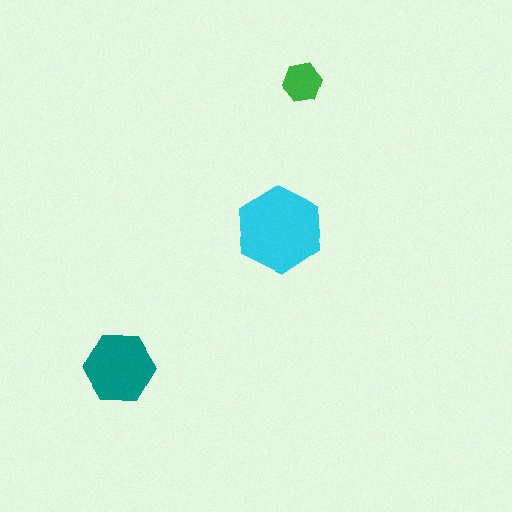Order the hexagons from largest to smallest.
the cyan one, the teal one, the green one.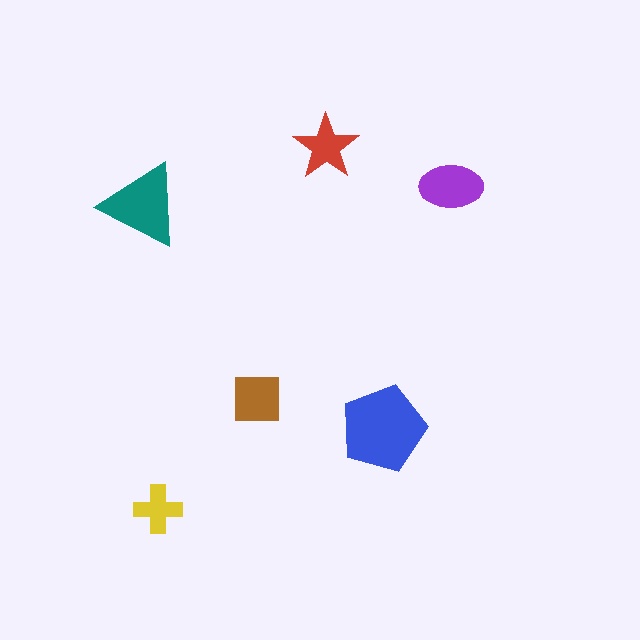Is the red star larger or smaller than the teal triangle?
Smaller.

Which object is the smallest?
The yellow cross.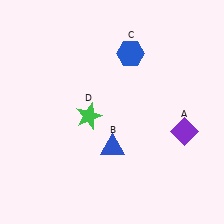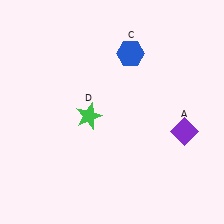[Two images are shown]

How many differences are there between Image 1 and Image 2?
There is 1 difference between the two images.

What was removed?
The blue triangle (B) was removed in Image 2.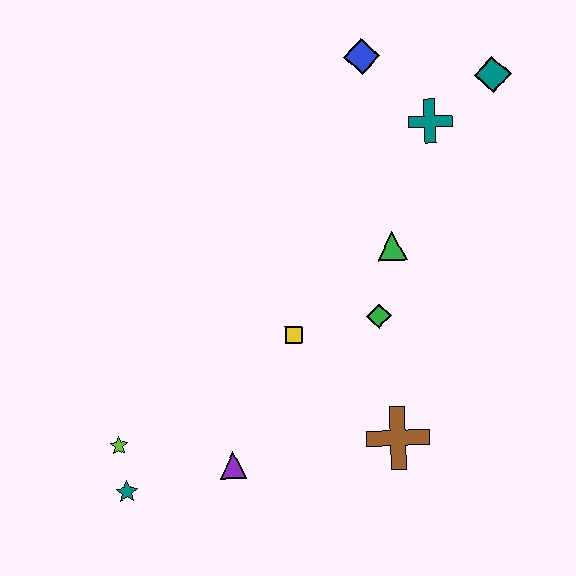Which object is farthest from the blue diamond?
The teal star is farthest from the blue diamond.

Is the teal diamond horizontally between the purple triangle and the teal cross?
No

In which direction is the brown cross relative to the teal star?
The brown cross is to the right of the teal star.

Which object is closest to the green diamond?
The green triangle is closest to the green diamond.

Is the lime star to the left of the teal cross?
Yes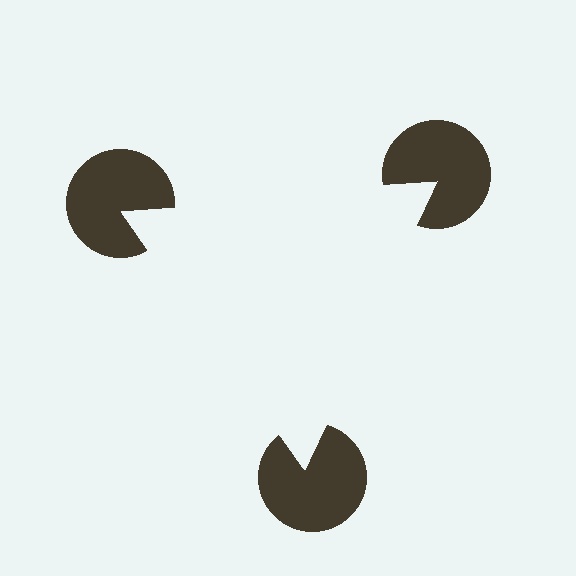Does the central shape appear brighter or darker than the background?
It typically appears slightly brighter than the background, even though no actual brightness change is drawn.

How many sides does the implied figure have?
3 sides.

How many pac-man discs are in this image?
There are 3 — one at each vertex of the illusory triangle.